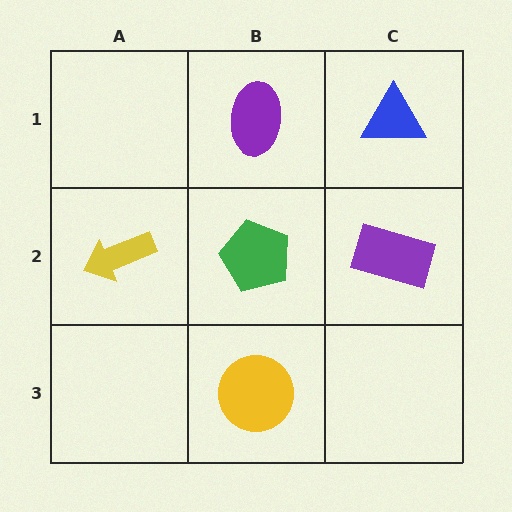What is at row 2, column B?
A green pentagon.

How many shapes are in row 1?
2 shapes.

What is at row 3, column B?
A yellow circle.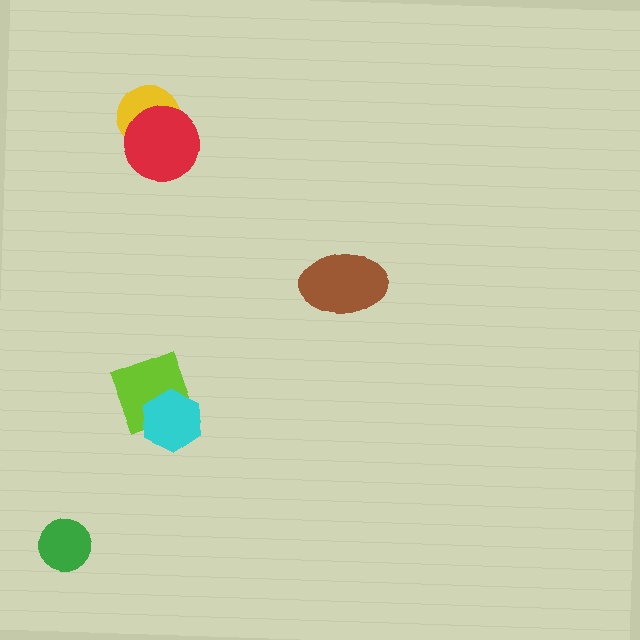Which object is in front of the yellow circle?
The red circle is in front of the yellow circle.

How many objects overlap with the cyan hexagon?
1 object overlaps with the cyan hexagon.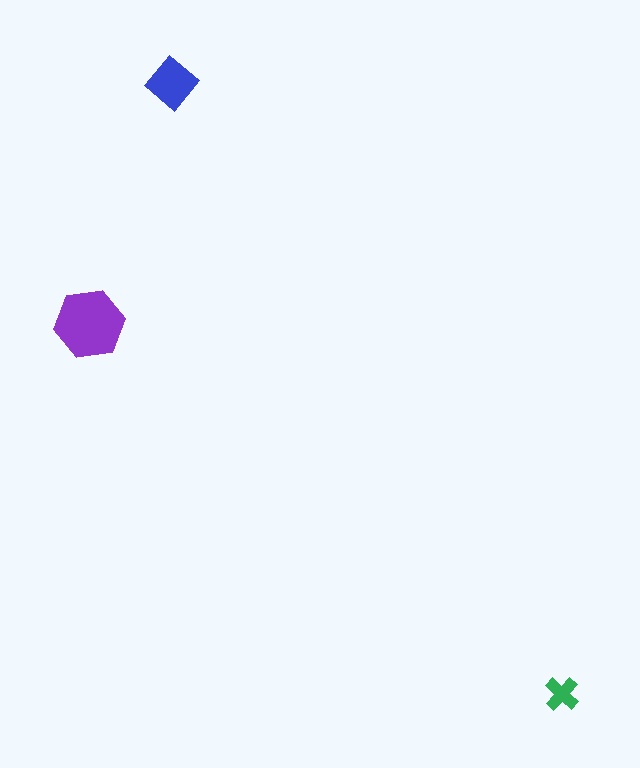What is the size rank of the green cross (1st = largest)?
3rd.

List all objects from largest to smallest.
The purple hexagon, the blue diamond, the green cross.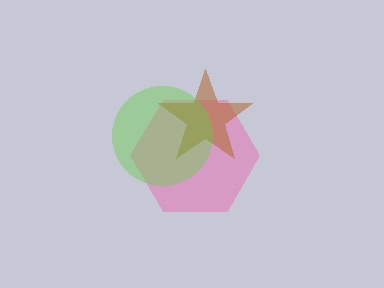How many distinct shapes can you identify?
There are 3 distinct shapes: a pink hexagon, a brown star, a lime circle.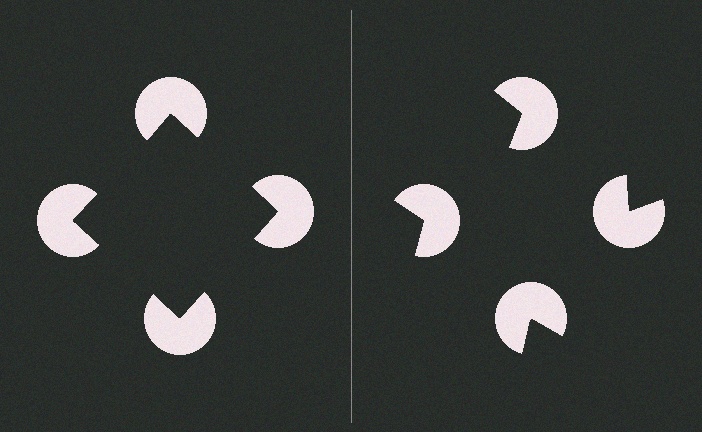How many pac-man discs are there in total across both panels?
8 — 4 on each side.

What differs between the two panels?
The pac-man discs are positioned identically on both sides; only the wedge orientations differ. On the left they align to a square; on the right they are misaligned.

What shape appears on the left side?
An illusory square.